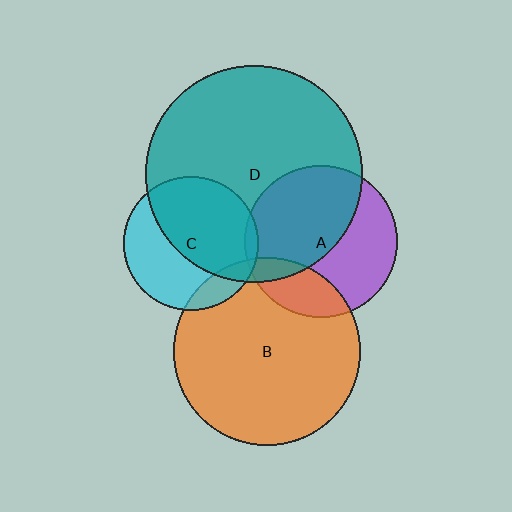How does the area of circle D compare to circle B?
Approximately 1.3 times.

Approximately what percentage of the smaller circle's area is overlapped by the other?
Approximately 55%.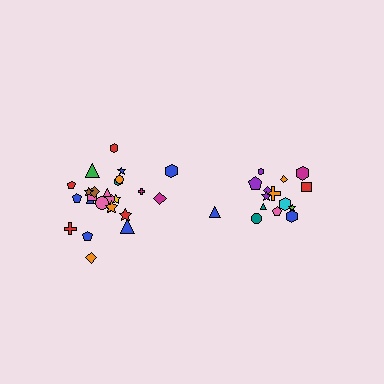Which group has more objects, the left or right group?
The left group.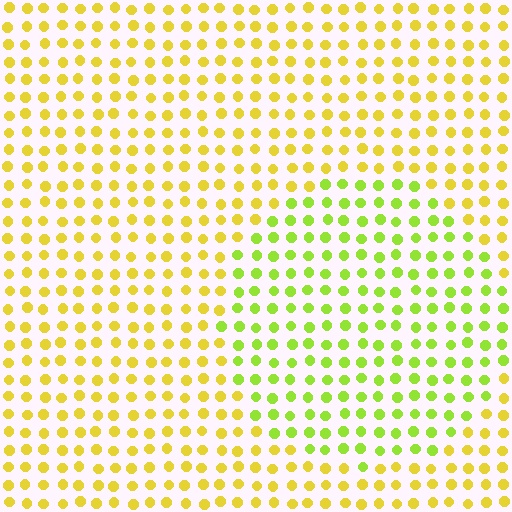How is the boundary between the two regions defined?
The boundary is defined purely by a slight shift in hue (about 34 degrees). Spacing, size, and orientation are identical on both sides.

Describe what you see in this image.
The image is filled with small yellow elements in a uniform arrangement. A circle-shaped region is visible where the elements are tinted to a slightly different hue, forming a subtle color boundary.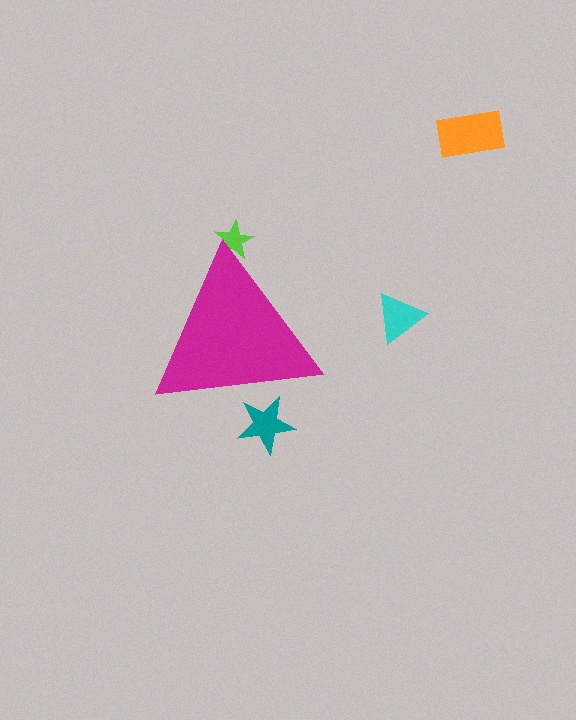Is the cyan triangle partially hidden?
No, the cyan triangle is fully visible.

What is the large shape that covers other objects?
A magenta triangle.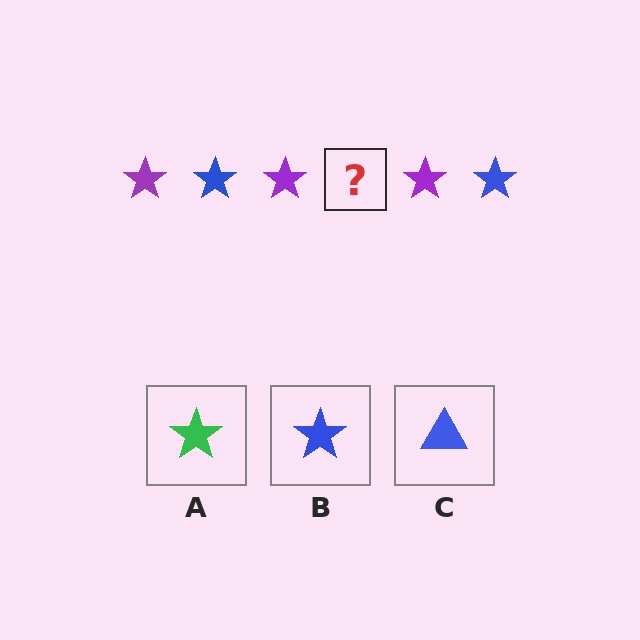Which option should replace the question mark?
Option B.